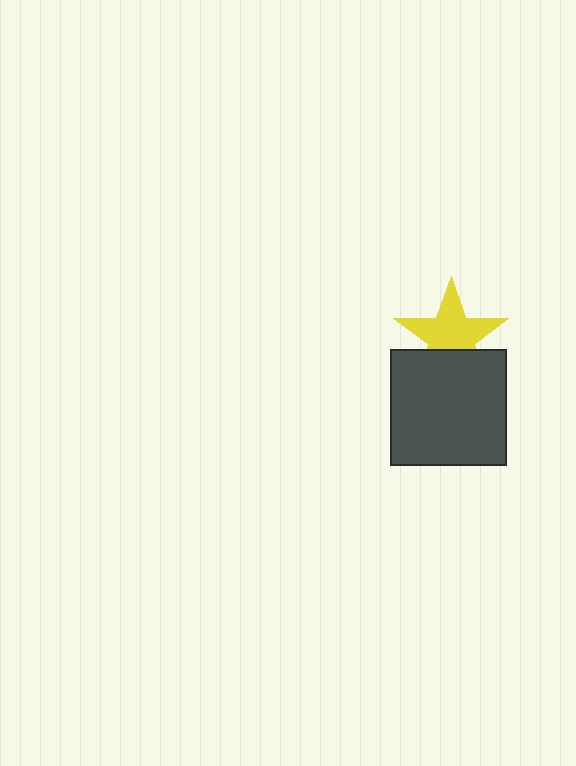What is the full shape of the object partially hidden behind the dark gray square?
The partially hidden object is a yellow star.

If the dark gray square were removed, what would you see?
You would see the complete yellow star.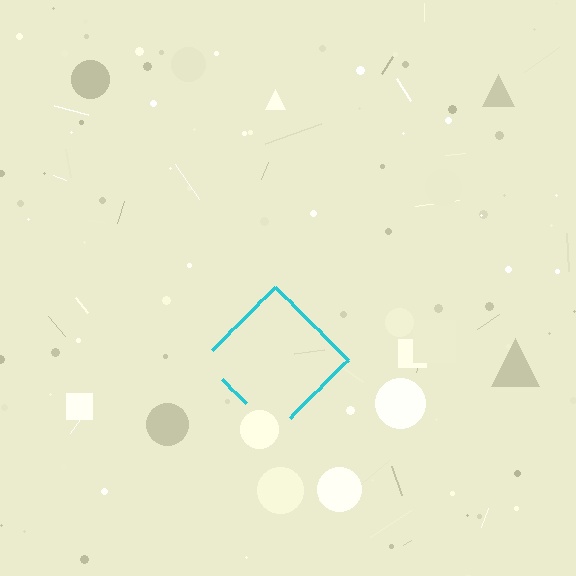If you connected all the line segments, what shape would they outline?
They would outline a diamond.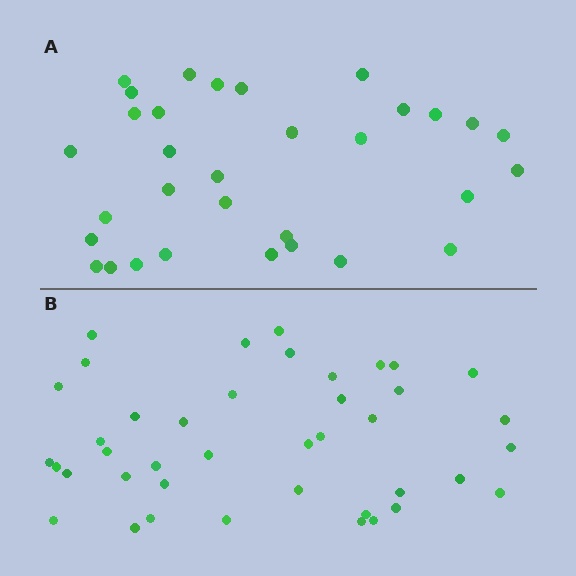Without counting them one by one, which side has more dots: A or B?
Region B (the bottom region) has more dots.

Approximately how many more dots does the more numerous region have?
Region B has roughly 8 or so more dots than region A.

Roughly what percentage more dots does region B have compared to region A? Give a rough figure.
About 30% more.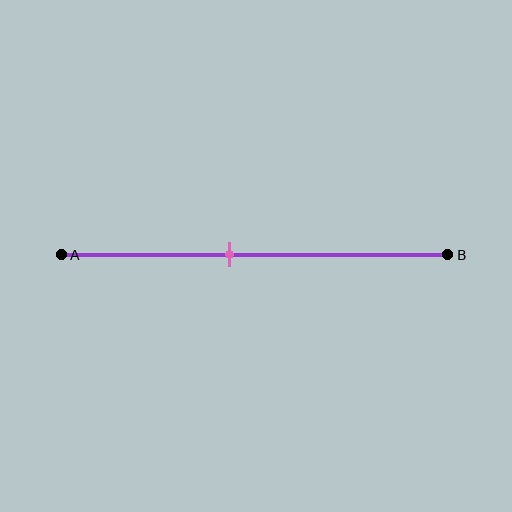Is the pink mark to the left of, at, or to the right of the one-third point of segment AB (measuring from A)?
The pink mark is to the right of the one-third point of segment AB.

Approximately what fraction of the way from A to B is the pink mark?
The pink mark is approximately 45% of the way from A to B.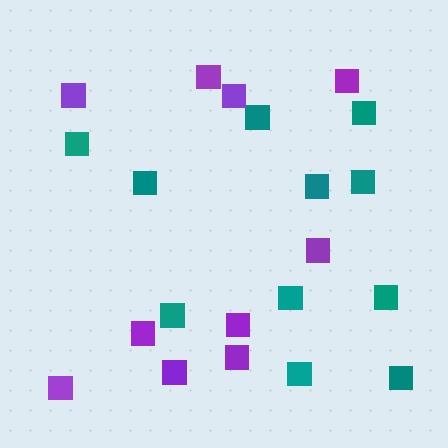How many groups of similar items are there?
There are 2 groups: one group of teal squares (11) and one group of purple squares (10).